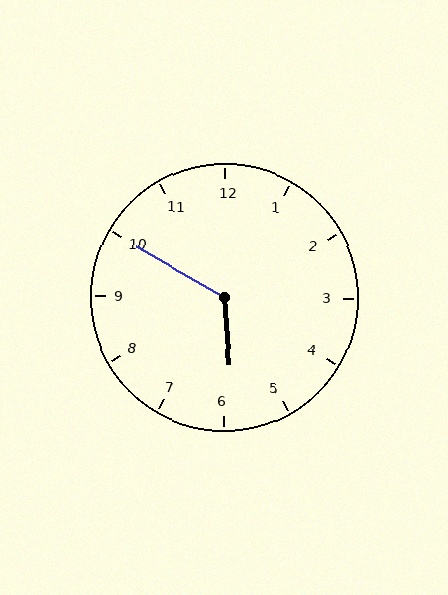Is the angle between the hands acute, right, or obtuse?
It is obtuse.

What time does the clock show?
5:50.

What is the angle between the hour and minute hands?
Approximately 125 degrees.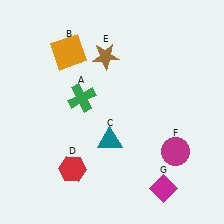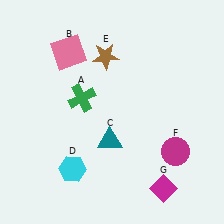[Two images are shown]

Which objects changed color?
B changed from orange to pink. D changed from red to cyan.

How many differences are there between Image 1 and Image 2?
There are 2 differences between the two images.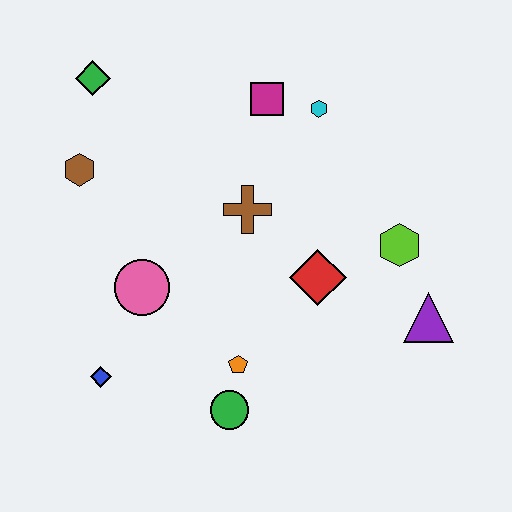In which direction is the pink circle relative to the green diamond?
The pink circle is below the green diamond.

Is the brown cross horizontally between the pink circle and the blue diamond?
No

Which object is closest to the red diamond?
The lime hexagon is closest to the red diamond.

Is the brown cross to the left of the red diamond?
Yes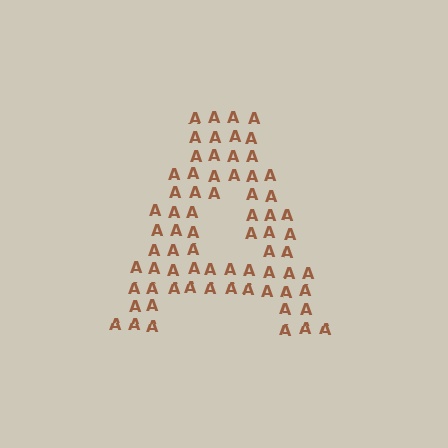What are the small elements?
The small elements are letter A's.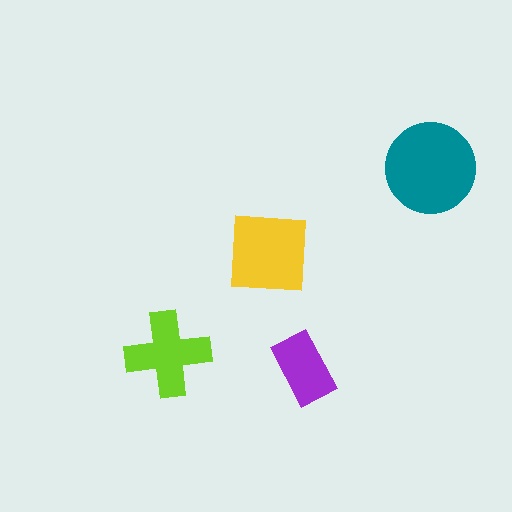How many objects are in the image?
There are 4 objects in the image.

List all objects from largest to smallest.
The teal circle, the yellow square, the lime cross, the purple rectangle.